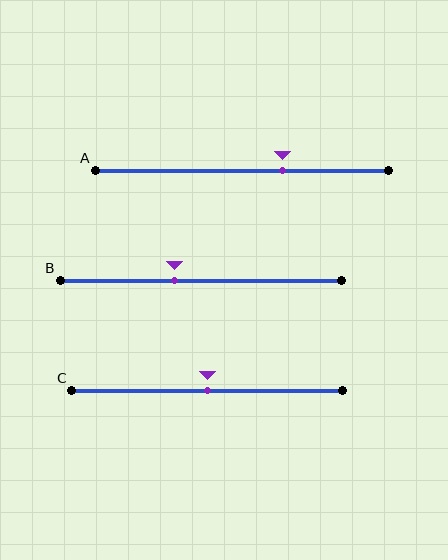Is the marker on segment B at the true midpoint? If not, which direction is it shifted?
No, the marker on segment B is shifted to the left by about 9% of the segment length.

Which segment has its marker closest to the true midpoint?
Segment C has its marker closest to the true midpoint.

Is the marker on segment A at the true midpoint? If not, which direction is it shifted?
No, the marker on segment A is shifted to the right by about 14% of the segment length.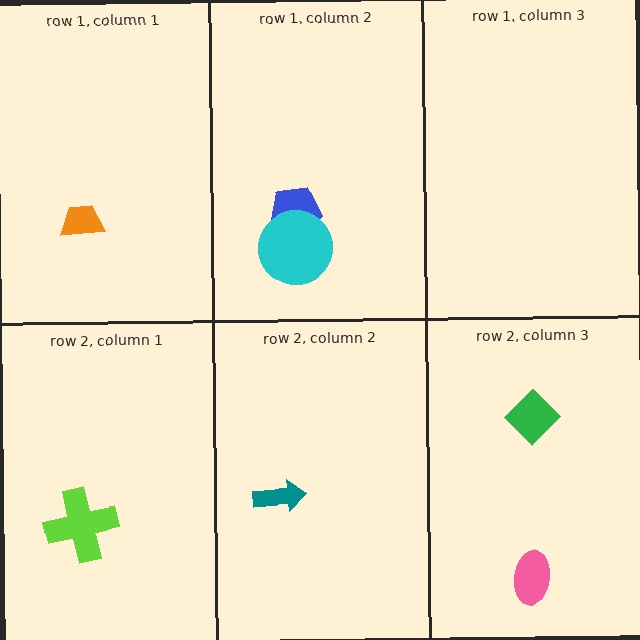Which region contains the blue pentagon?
The row 1, column 2 region.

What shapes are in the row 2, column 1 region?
The lime cross.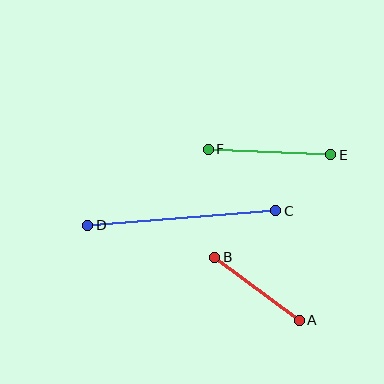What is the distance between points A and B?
The distance is approximately 105 pixels.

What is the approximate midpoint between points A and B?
The midpoint is at approximately (257, 289) pixels.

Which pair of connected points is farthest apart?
Points C and D are farthest apart.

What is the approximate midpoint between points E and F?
The midpoint is at approximately (270, 152) pixels.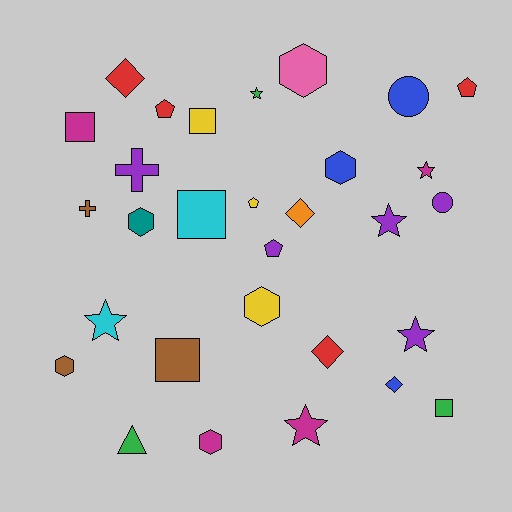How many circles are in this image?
There are 2 circles.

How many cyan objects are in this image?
There are 2 cyan objects.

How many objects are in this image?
There are 30 objects.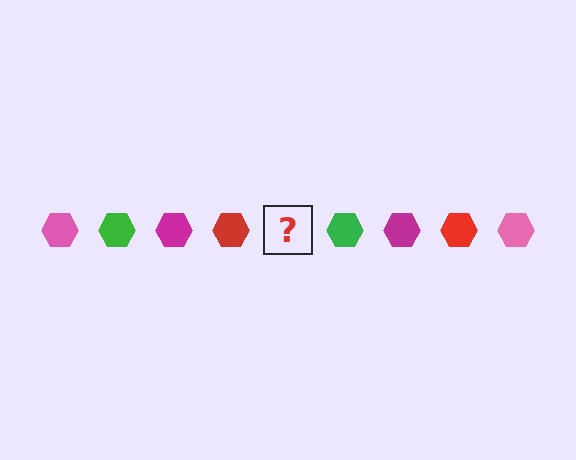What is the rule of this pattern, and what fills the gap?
The rule is that the pattern cycles through pink, green, magenta, red hexagons. The gap should be filled with a pink hexagon.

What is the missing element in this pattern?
The missing element is a pink hexagon.